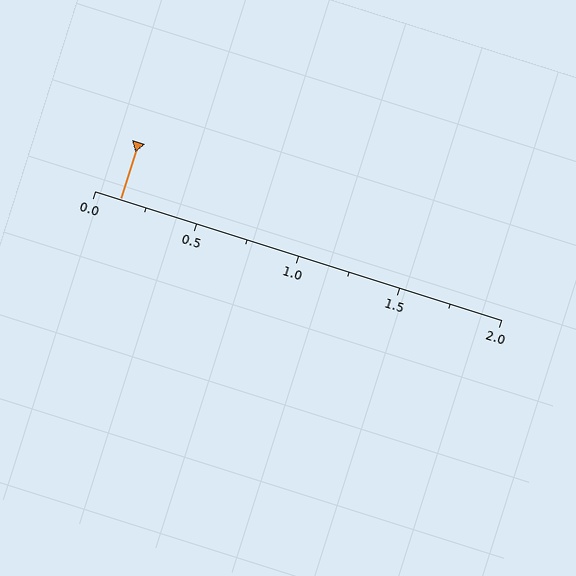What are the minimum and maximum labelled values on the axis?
The axis runs from 0.0 to 2.0.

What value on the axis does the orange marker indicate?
The marker indicates approximately 0.12.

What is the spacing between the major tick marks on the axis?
The major ticks are spaced 0.5 apart.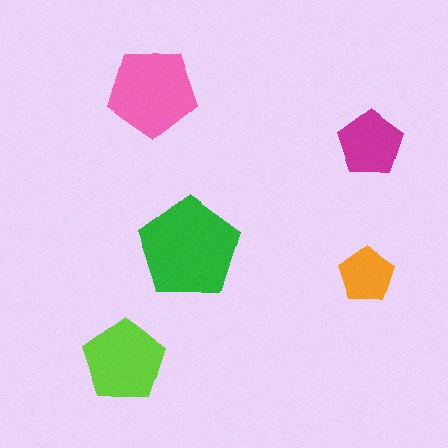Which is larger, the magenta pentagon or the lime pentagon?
The lime one.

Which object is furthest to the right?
The magenta pentagon is rightmost.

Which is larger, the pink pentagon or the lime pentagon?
The pink one.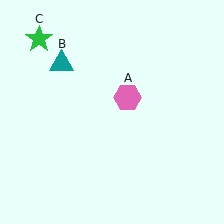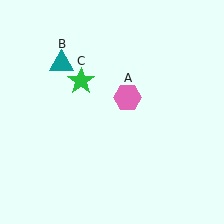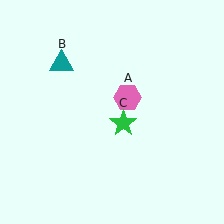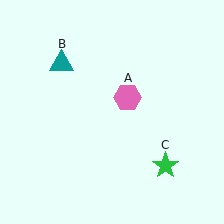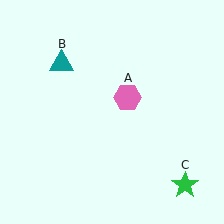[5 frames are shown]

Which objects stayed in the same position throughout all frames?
Pink hexagon (object A) and teal triangle (object B) remained stationary.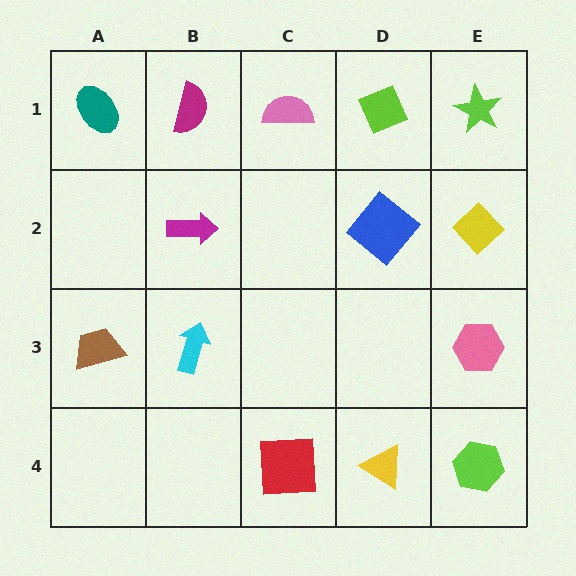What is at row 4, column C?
A red square.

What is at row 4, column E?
A lime hexagon.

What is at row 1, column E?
A lime star.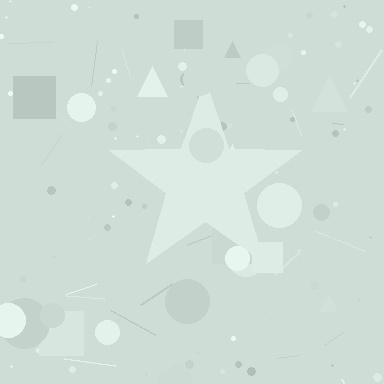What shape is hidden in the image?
A star is hidden in the image.